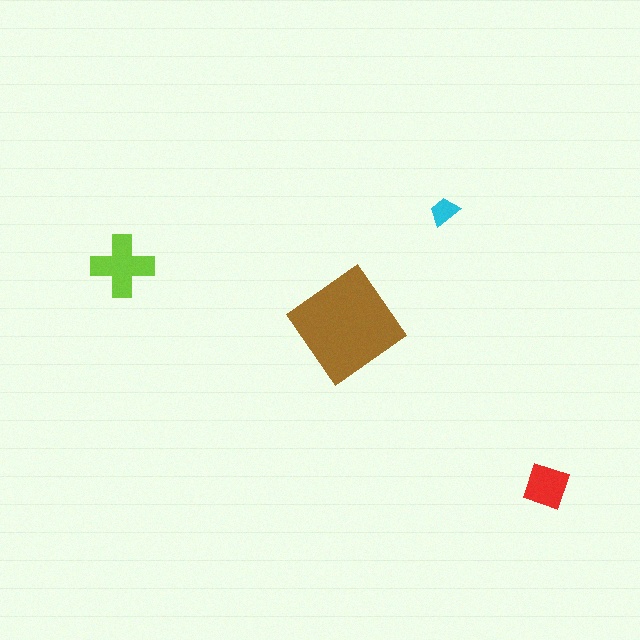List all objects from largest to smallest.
The brown diamond, the lime cross, the red square, the cyan trapezoid.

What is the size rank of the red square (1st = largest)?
3rd.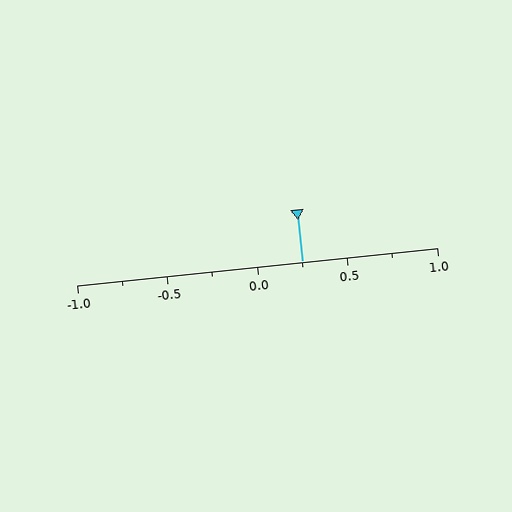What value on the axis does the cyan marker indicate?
The marker indicates approximately 0.25.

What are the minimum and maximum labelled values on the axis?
The axis runs from -1.0 to 1.0.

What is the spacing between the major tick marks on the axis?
The major ticks are spaced 0.5 apart.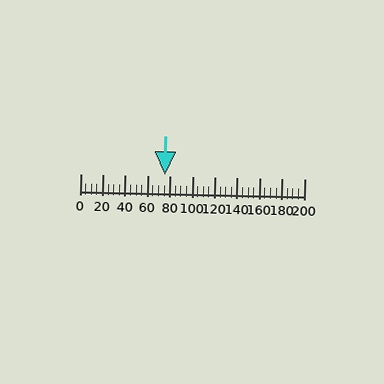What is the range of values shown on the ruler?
The ruler shows values from 0 to 200.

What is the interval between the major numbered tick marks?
The major tick marks are spaced 20 units apart.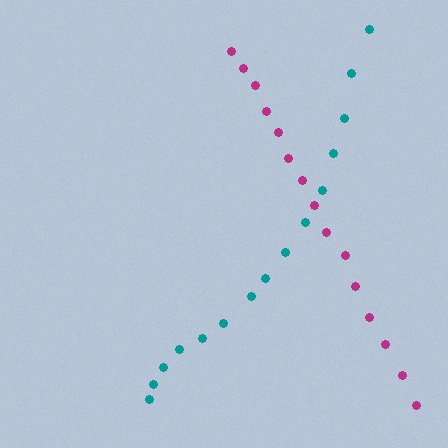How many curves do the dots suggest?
There are 2 distinct paths.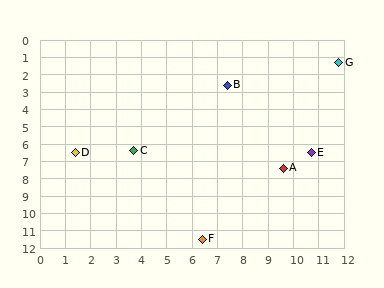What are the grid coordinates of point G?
Point G is at approximately (11.8, 1.3).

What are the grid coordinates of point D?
Point D is at approximately (1.4, 6.5).